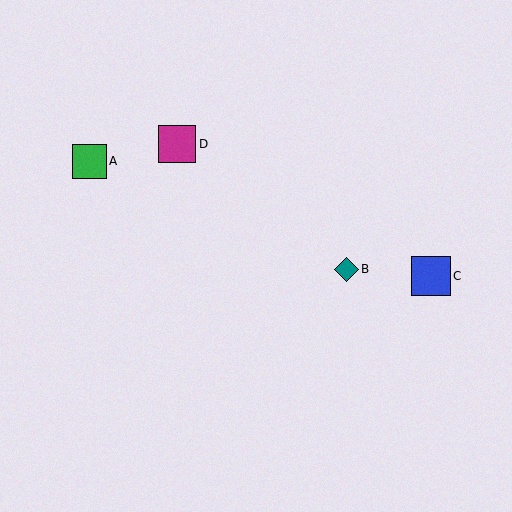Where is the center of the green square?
The center of the green square is at (89, 161).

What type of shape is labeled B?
Shape B is a teal diamond.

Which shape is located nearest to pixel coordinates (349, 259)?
The teal diamond (labeled B) at (347, 269) is nearest to that location.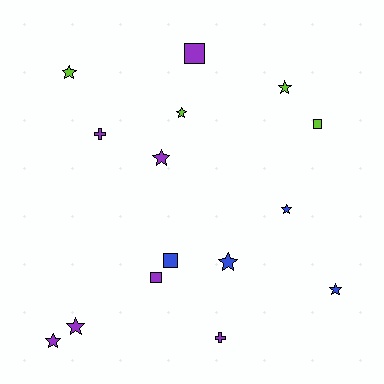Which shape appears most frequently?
Star, with 9 objects.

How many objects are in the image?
There are 15 objects.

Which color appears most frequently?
Purple, with 7 objects.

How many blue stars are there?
There are 3 blue stars.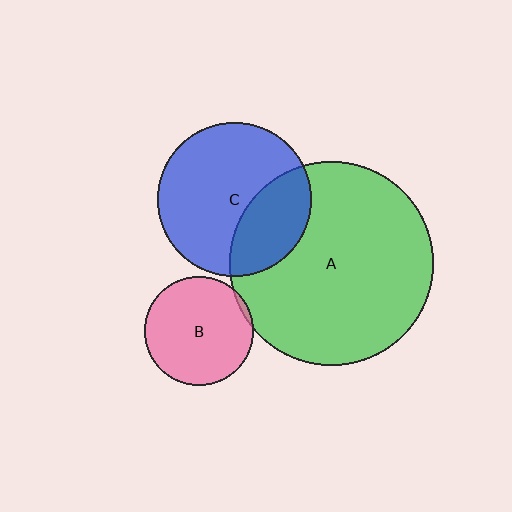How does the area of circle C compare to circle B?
Approximately 2.0 times.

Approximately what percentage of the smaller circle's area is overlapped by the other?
Approximately 30%.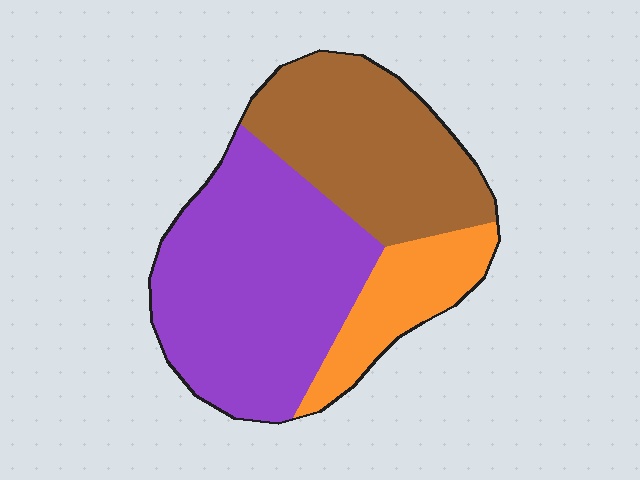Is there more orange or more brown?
Brown.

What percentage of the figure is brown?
Brown covers 34% of the figure.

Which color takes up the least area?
Orange, at roughly 15%.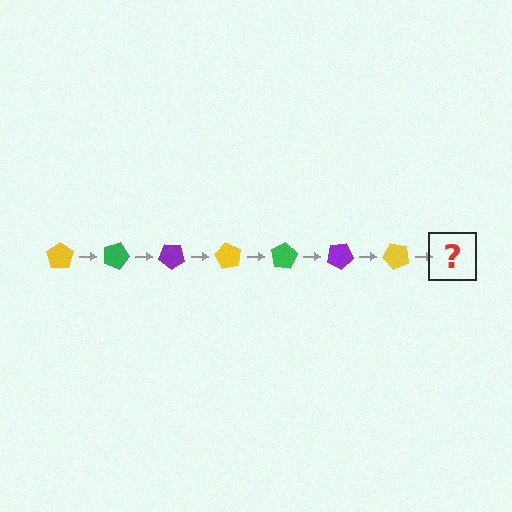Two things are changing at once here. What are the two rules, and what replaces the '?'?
The two rules are that it rotates 20 degrees each step and the color cycles through yellow, green, and purple. The '?' should be a green pentagon, rotated 140 degrees from the start.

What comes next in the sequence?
The next element should be a green pentagon, rotated 140 degrees from the start.